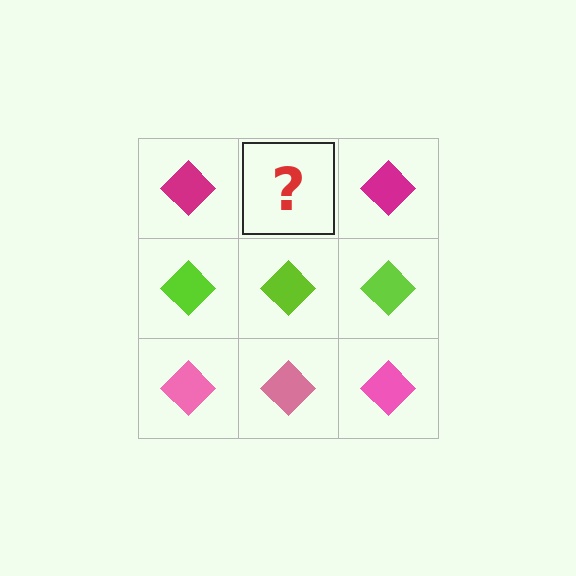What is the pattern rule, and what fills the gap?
The rule is that each row has a consistent color. The gap should be filled with a magenta diamond.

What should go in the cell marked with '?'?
The missing cell should contain a magenta diamond.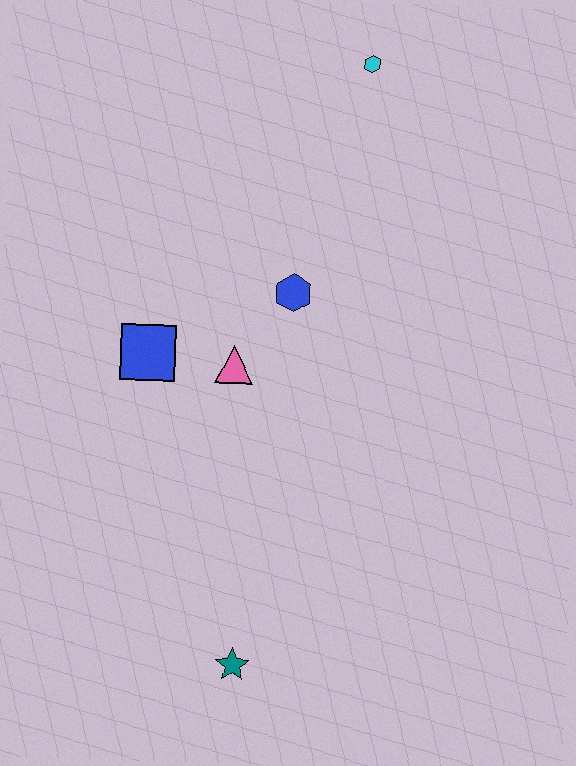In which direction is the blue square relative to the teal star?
The blue square is above the teal star.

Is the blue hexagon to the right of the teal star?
Yes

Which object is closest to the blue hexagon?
The pink triangle is closest to the blue hexagon.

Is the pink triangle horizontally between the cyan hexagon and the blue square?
Yes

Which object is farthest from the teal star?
The cyan hexagon is farthest from the teal star.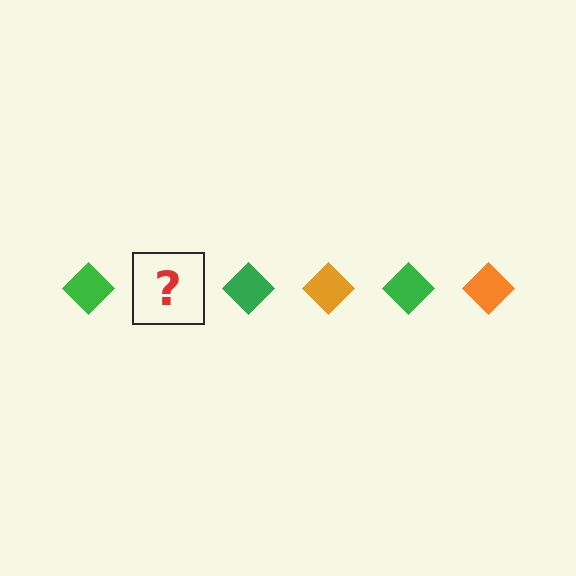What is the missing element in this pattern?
The missing element is an orange diamond.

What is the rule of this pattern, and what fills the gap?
The rule is that the pattern cycles through green, orange diamonds. The gap should be filled with an orange diamond.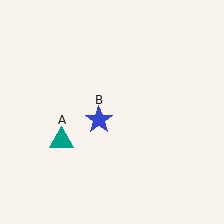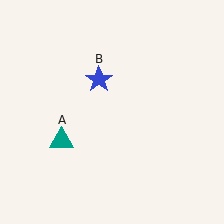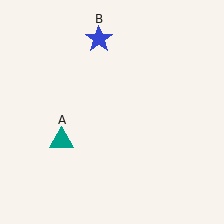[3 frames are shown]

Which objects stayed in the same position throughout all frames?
Teal triangle (object A) remained stationary.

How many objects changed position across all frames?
1 object changed position: blue star (object B).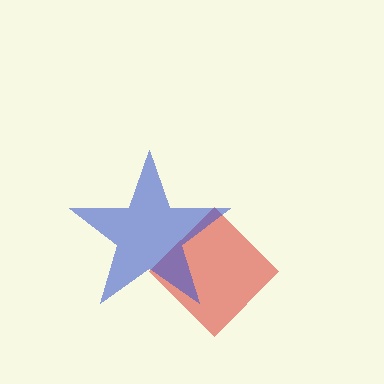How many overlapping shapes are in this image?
There are 2 overlapping shapes in the image.